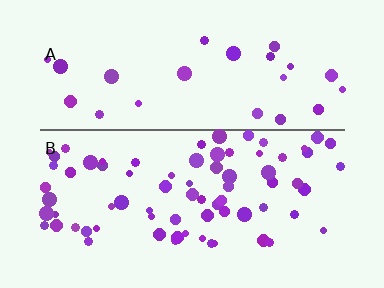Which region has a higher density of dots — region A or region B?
B (the bottom).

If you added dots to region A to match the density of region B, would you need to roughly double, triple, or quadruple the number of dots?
Approximately triple.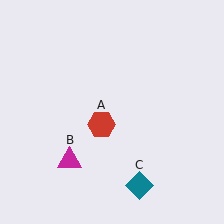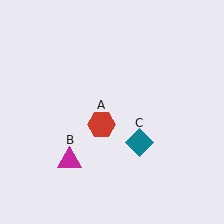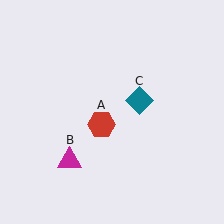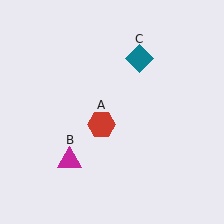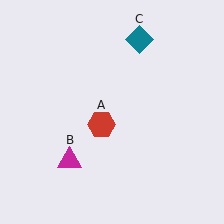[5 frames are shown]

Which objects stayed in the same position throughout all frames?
Red hexagon (object A) and magenta triangle (object B) remained stationary.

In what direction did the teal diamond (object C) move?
The teal diamond (object C) moved up.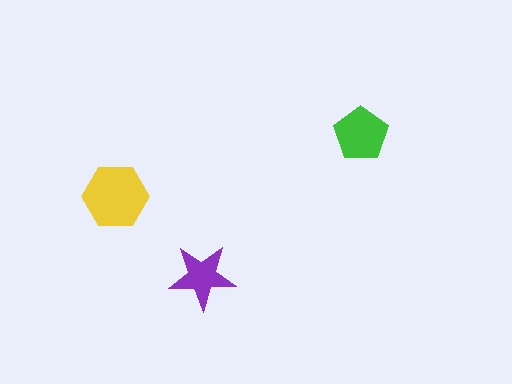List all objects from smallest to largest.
The purple star, the green pentagon, the yellow hexagon.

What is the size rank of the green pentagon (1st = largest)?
2nd.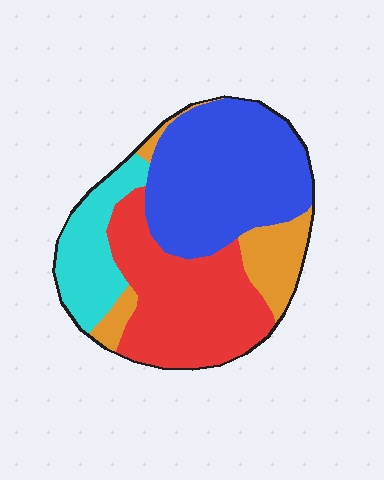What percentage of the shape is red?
Red covers roughly 35% of the shape.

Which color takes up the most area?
Blue, at roughly 40%.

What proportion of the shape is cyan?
Cyan covers 16% of the shape.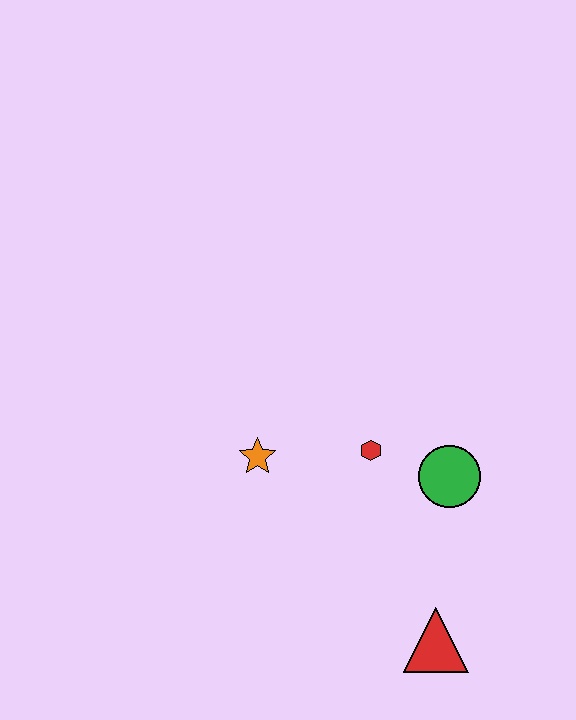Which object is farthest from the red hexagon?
The red triangle is farthest from the red hexagon.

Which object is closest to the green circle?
The red hexagon is closest to the green circle.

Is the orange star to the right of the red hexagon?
No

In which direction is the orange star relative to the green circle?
The orange star is to the left of the green circle.